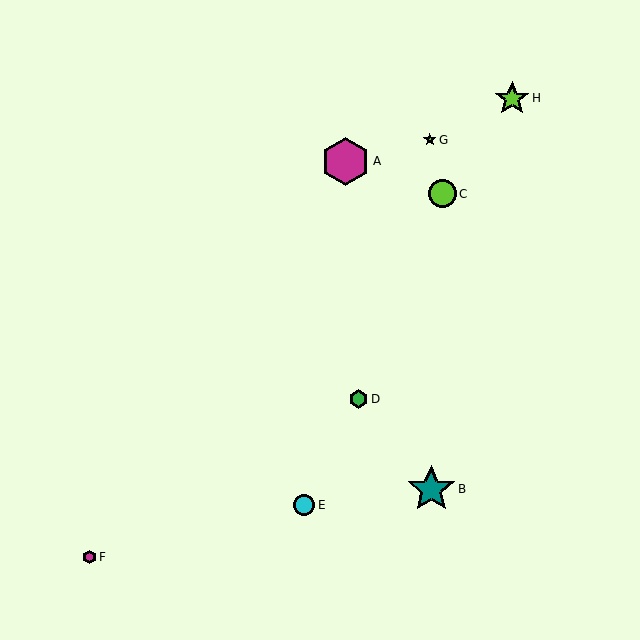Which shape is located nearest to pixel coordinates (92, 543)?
The magenta hexagon (labeled F) at (89, 557) is nearest to that location.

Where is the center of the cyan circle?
The center of the cyan circle is at (304, 505).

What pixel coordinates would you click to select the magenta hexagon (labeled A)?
Click at (345, 161) to select the magenta hexagon A.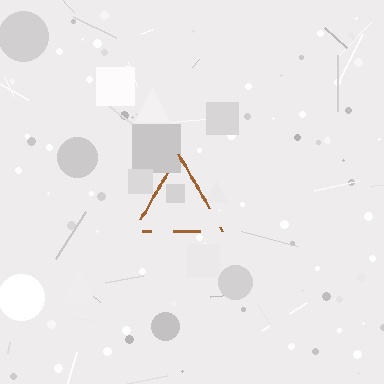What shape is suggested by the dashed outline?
The dashed outline suggests a triangle.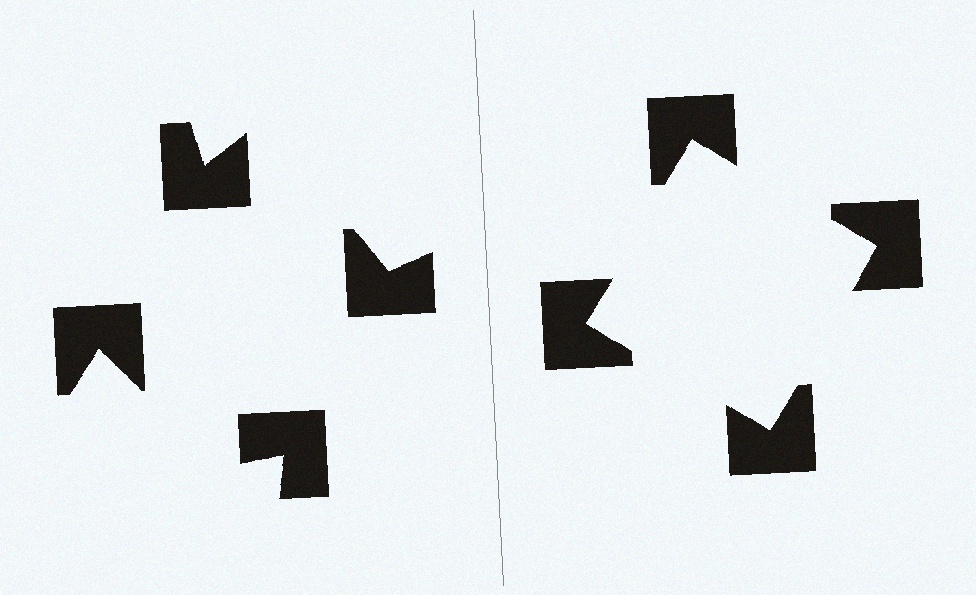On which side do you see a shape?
An illusory square appears on the right side. On the left side the wedge cuts are rotated, so no coherent shape forms.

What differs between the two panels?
The notched squares are positioned identically on both sides; only the wedge orientations differ. On the right they align to a square; on the left they are misaligned.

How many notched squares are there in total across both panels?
8 — 4 on each side.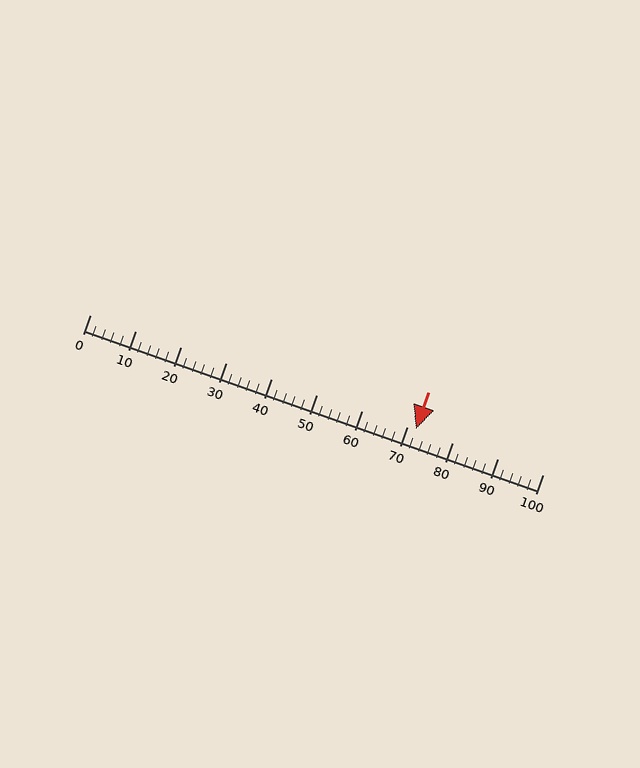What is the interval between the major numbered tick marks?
The major tick marks are spaced 10 units apart.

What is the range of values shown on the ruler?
The ruler shows values from 0 to 100.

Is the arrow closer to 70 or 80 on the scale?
The arrow is closer to 70.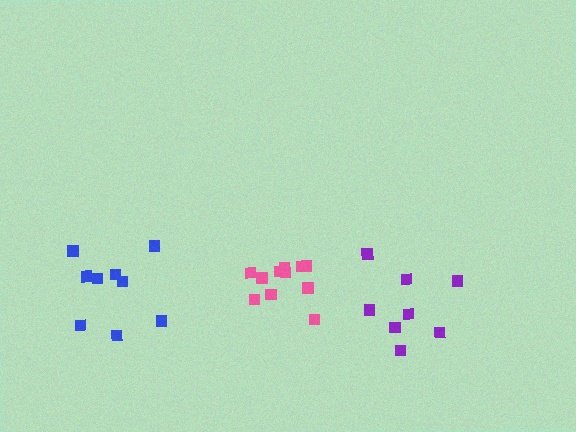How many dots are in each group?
Group 1: 9 dots, Group 2: 8 dots, Group 3: 11 dots (28 total).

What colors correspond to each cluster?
The clusters are colored: blue, purple, pink.